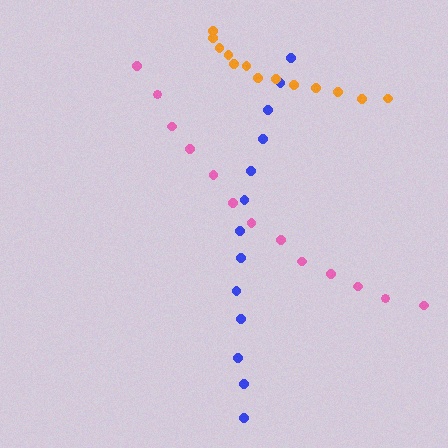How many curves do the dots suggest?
There are 3 distinct paths.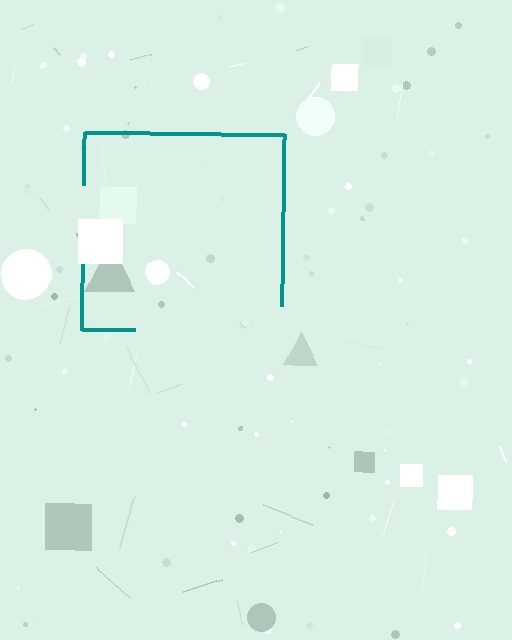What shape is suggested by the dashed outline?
The dashed outline suggests a square.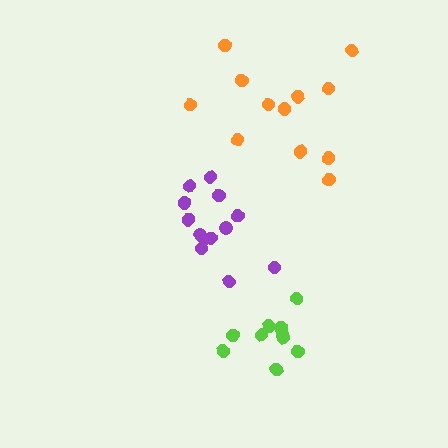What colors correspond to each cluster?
The clusters are colored: purple, orange, lime.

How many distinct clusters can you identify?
There are 3 distinct clusters.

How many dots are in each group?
Group 1: 13 dots, Group 2: 12 dots, Group 3: 11 dots (36 total).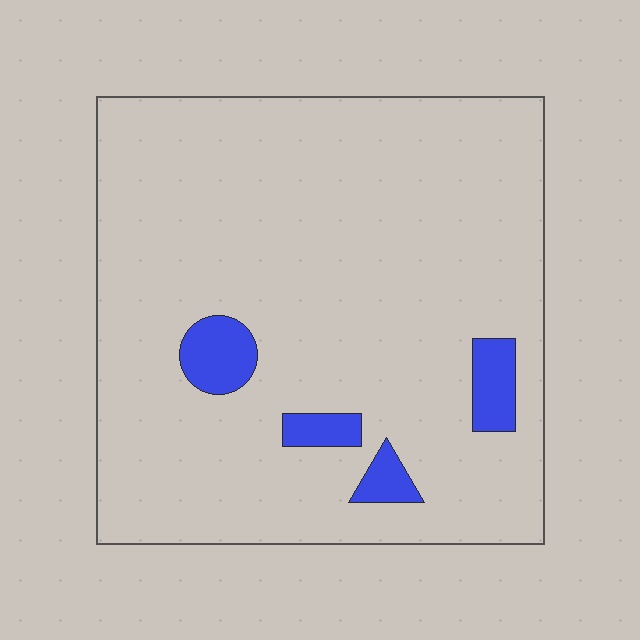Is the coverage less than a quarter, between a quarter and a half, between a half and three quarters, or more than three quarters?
Less than a quarter.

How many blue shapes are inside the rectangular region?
4.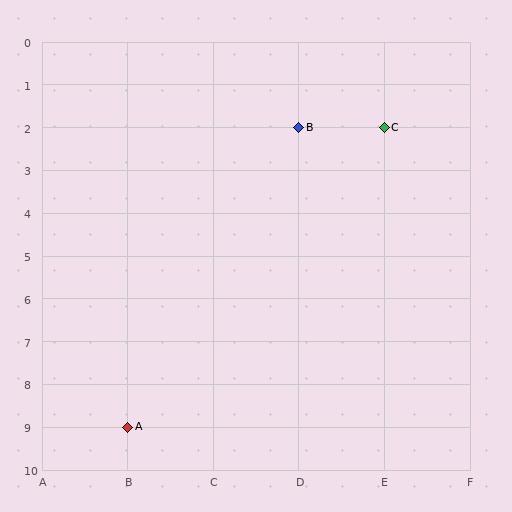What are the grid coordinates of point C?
Point C is at grid coordinates (E, 2).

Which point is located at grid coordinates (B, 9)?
Point A is at (B, 9).